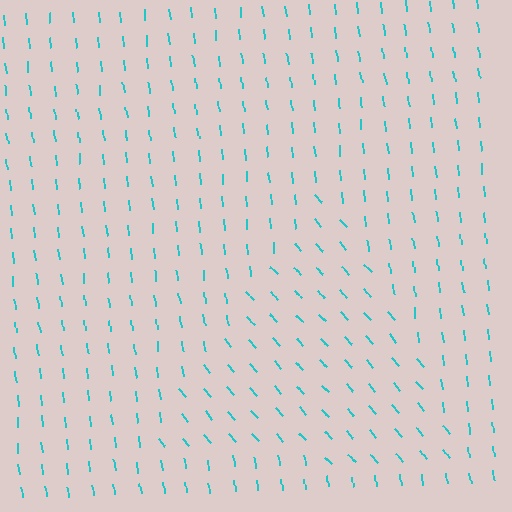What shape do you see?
I see a triangle.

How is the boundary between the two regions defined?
The boundary is defined purely by a change in line orientation (approximately 34 degrees difference). All lines are the same color and thickness.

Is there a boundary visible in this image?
Yes, there is a texture boundary formed by a change in line orientation.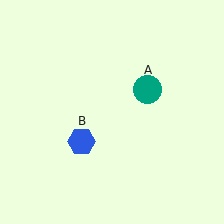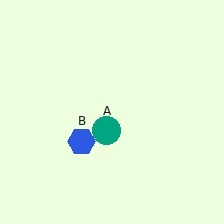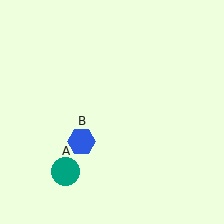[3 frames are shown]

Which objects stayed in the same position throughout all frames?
Blue hexagon (object B) remained stationary.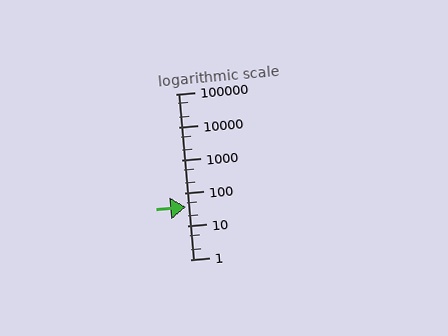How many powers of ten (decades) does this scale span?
The scale spans 5 decades, from 1 to 100000.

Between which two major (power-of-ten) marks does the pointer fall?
The pointer is between 10 and 100.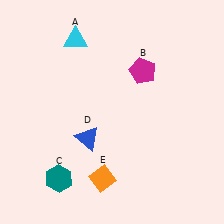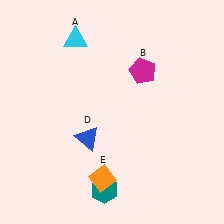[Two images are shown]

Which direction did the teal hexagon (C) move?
The teal hexagon (C) moved right.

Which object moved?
The teal hexagon (C) moved right.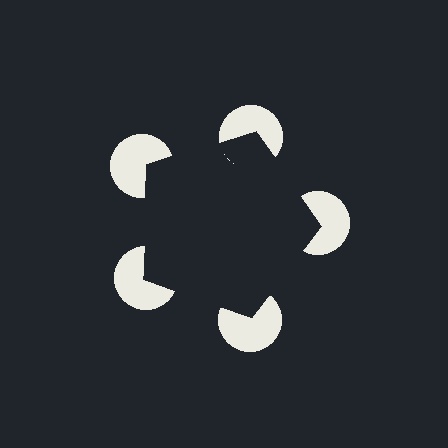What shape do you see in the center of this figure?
An illusory pentagon — its edges are inferred from the aligned wedge cuts in the pac-man discs, not physically drawn.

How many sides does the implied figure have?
5 sides.